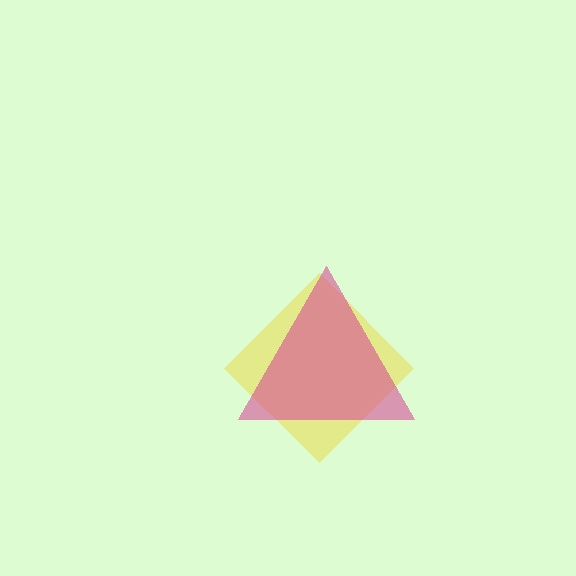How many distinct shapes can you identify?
There are 2 distinct shapes: a yellow diamond, a magenta triangle.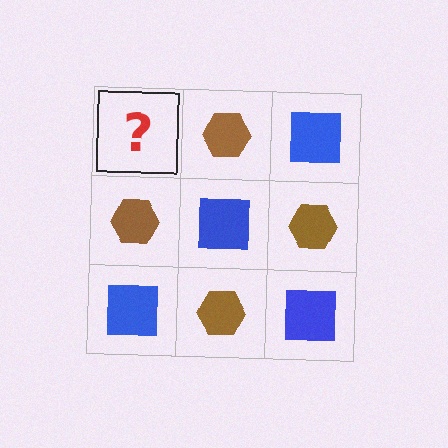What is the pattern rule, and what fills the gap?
The rule is that it alternates blue square and brown hexagon in a checkerboard pattern. The gap should be filled with a blue square.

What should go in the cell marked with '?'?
The missing cell should contain a blue square.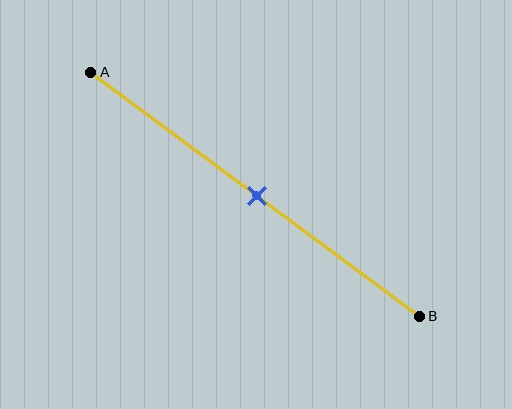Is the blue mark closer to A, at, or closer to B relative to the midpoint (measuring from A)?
The blue mark is approximately at the midpoint of segment AB.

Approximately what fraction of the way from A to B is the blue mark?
The blue mark is approximately 50% of the way from A to B.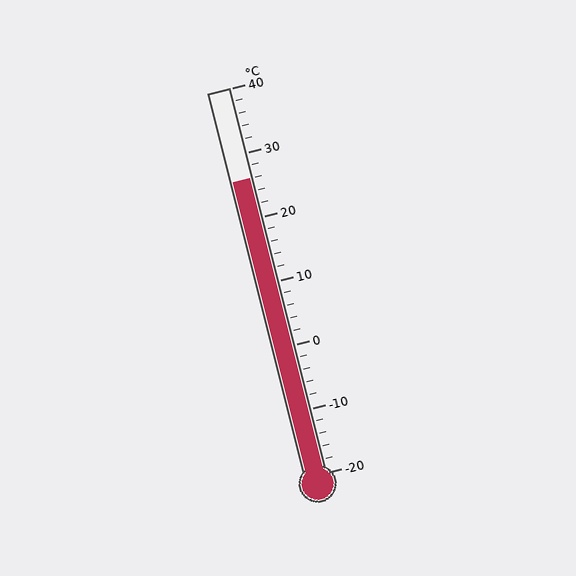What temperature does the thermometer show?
The thermometer shows approximately 26°C.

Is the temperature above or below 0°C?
The temperature is above 0°C.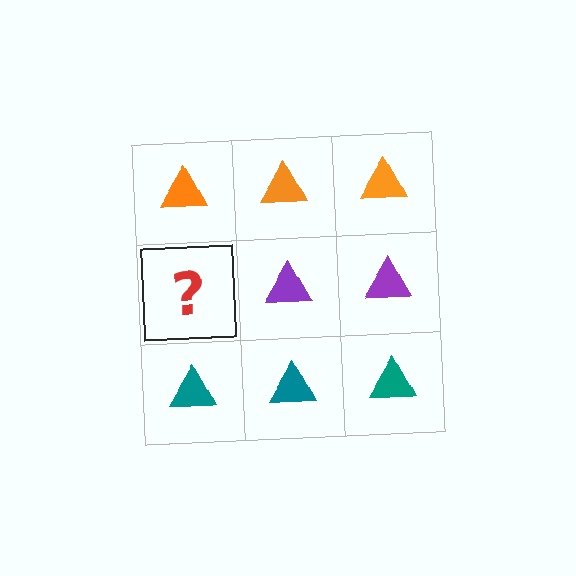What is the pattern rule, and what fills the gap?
The rule is that each row has a consistent color. The gap should be filled with a purple triangle.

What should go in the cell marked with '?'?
The missing cell should contain a purple triangle.